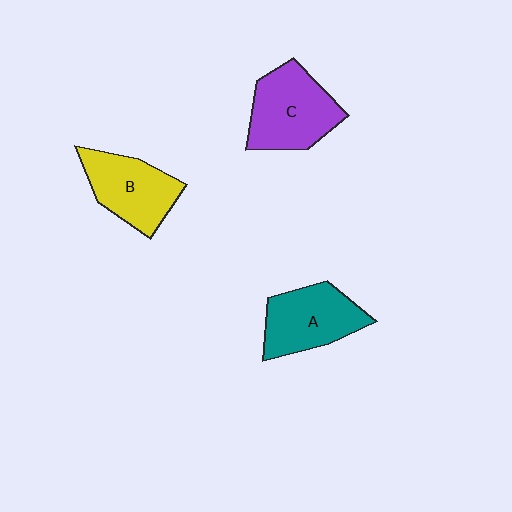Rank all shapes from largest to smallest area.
From largest to smallest: C (purple), A (teal), B (yellow).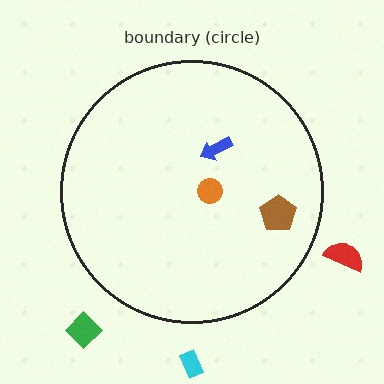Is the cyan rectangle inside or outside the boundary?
Outside.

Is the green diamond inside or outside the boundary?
Outside.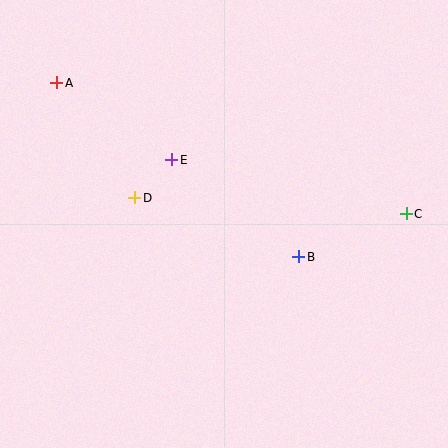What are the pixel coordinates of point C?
Point C is at (406, 214).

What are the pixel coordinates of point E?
Point E is at (172, 160).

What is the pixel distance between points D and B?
The distance between D and B is 175 pixels.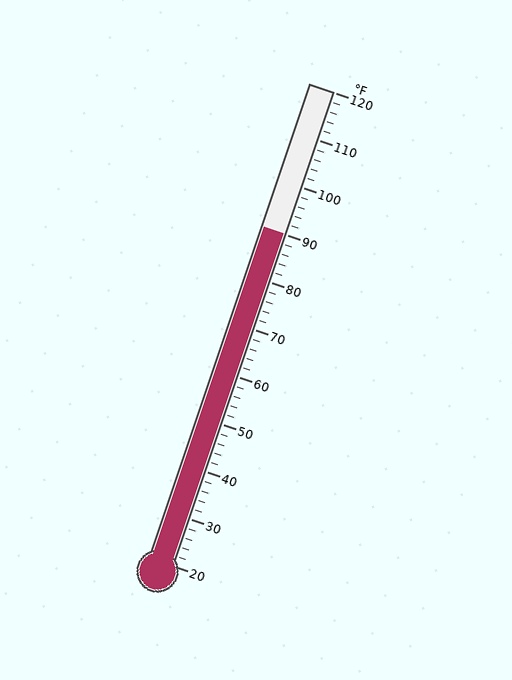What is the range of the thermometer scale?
The thermometer scale ranges from 20°F to 120°F.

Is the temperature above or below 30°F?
The temperature is above 30°F.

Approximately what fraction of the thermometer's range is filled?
The thermometer is filled to approximately 70% of its range.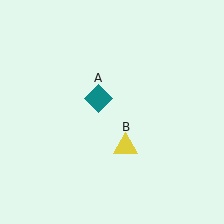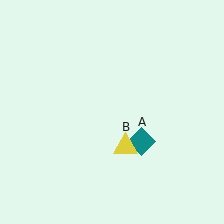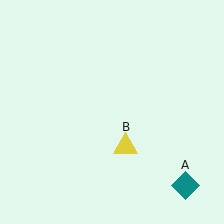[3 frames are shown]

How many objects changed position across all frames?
1 object changed position: teal diamond (object A).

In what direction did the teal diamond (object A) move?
The teal diamond (object A) moved down and to the right.